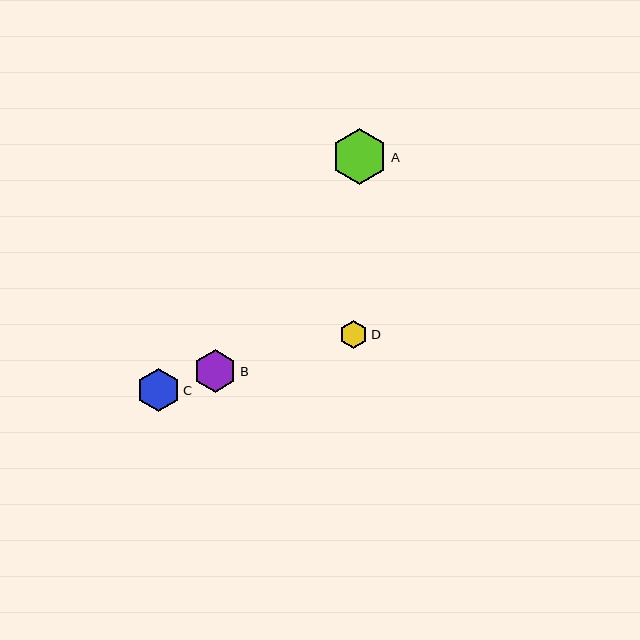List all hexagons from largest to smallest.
From largest to smallest: A, C, B, D.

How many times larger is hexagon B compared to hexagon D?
Hexagon B is approximately 1.5 times the size of hexagon D.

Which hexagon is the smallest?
Hexagon D is the smallest with a size of approximately 28 pixels.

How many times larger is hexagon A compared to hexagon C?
Hexagon A is approximately 1.3 times the size of hexagon C.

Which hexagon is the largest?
Hexagon A is the largest with a size of approximately 55 pixels.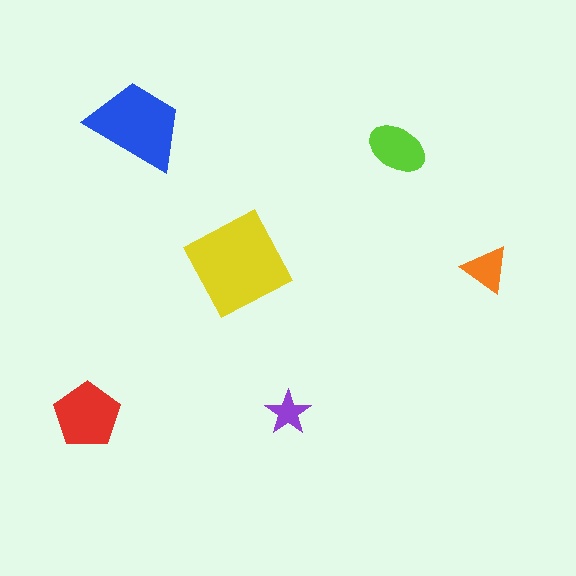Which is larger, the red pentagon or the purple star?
The red pentagon.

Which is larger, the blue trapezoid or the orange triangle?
The blue trapezoid.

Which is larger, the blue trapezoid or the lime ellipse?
The blue trapezoid.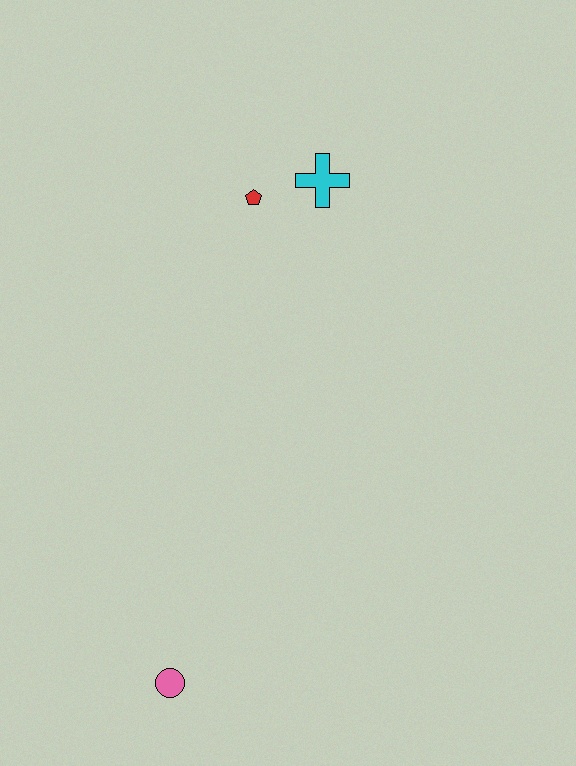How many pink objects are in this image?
There is 1 pink object.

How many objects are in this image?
There are 3 objects.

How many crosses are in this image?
There is 1 cross.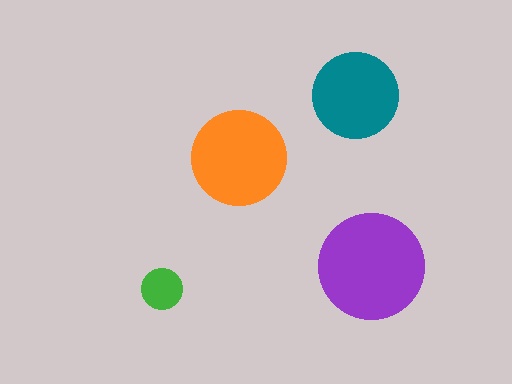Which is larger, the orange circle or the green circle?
The orange one.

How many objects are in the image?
There are 4 objects in the image.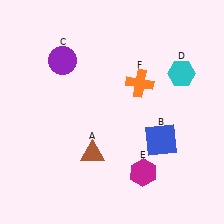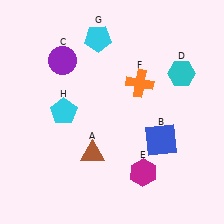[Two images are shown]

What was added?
A cyan pentagon (G), a cyan pentagon (H) were added in Image 2.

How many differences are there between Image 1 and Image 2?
There are 2 differences between the two images.